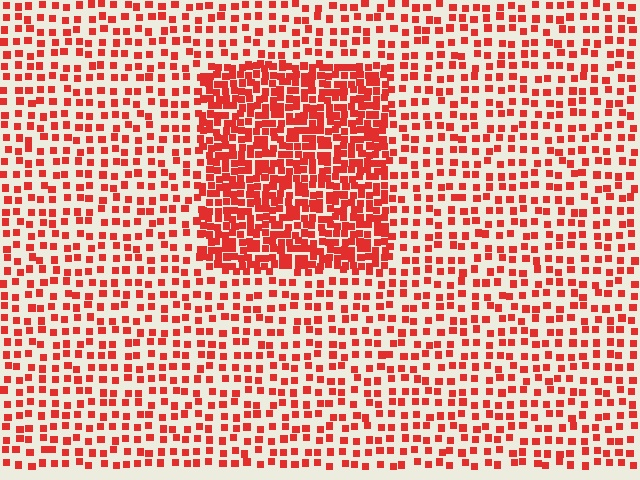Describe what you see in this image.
The image contains small red elements arranged at two different densities. A rectangle-shaped region is visible where the elements are more densely packed than the surrounding area.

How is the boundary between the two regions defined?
The boundary is defined by a change in element density (approximately 2.3x ratio). All elements are the same color, size, and shape.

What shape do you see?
I see a rectangle.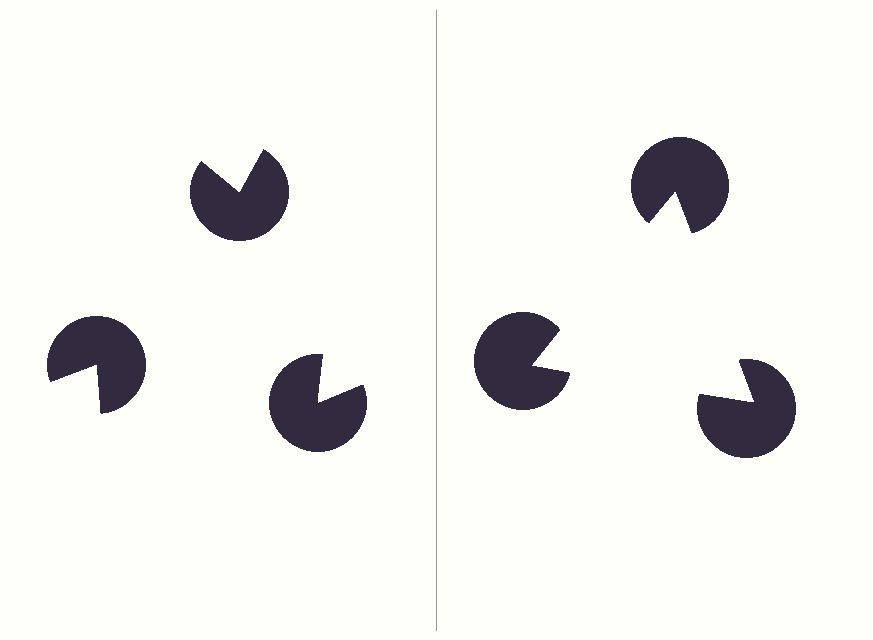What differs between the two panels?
The pac-man discs are positioned identically on both sides; only the wedge orientations differ. On the right they align to a triangle; on the left they are misaligned.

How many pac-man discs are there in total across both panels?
6 — 3 on each side.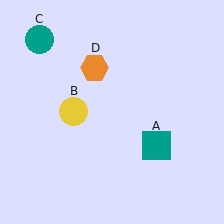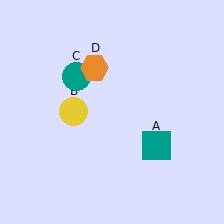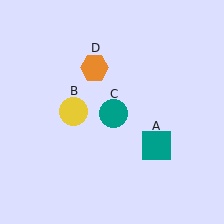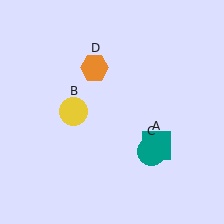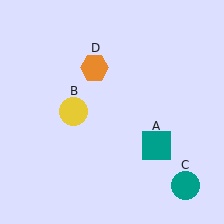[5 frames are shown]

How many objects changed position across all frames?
1 object changed position: teal circle (object C).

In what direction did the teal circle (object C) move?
The teal circle (object C) moved down and to the right.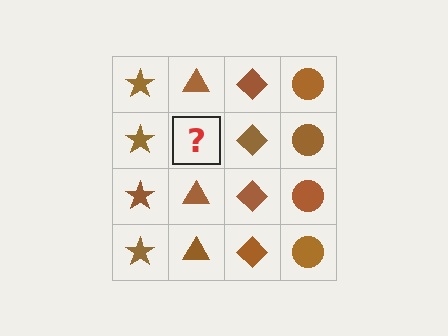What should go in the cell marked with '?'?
The missing cell should contain a brown triangle.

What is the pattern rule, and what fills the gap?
The rule is that each column has a consistent shape. The gap should be filled with a brown triangle.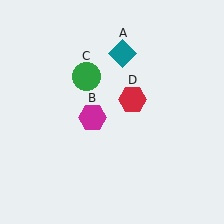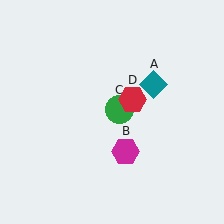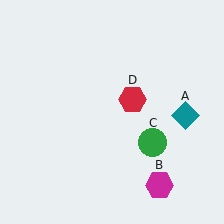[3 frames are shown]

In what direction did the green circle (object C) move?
The green circle (object C) moved down and to the right.